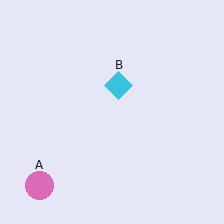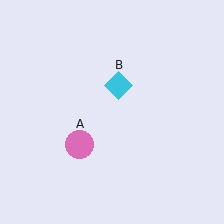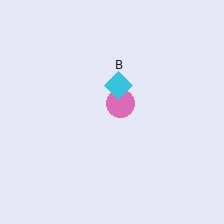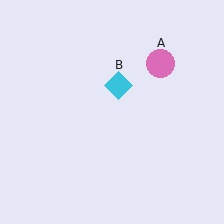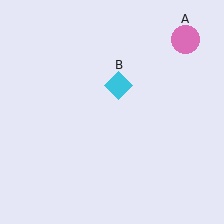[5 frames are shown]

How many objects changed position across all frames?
1 object changed position: pink circle (object A).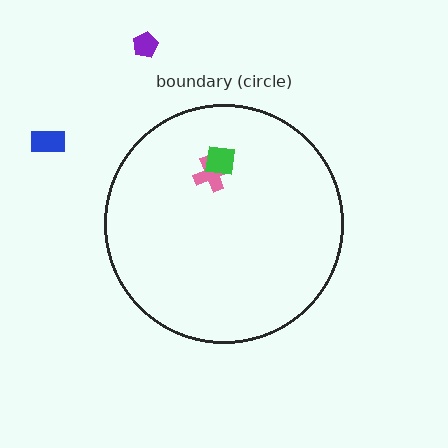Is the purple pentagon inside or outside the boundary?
Outside.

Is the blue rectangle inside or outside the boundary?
Outside.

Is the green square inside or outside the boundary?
Inside.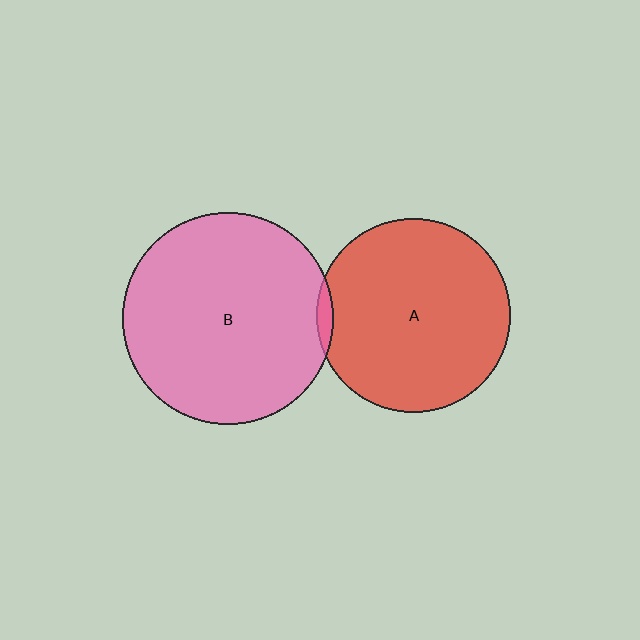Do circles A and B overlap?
Yes.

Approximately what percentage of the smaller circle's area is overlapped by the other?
Approximately 5%.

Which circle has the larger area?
Circle B (pink).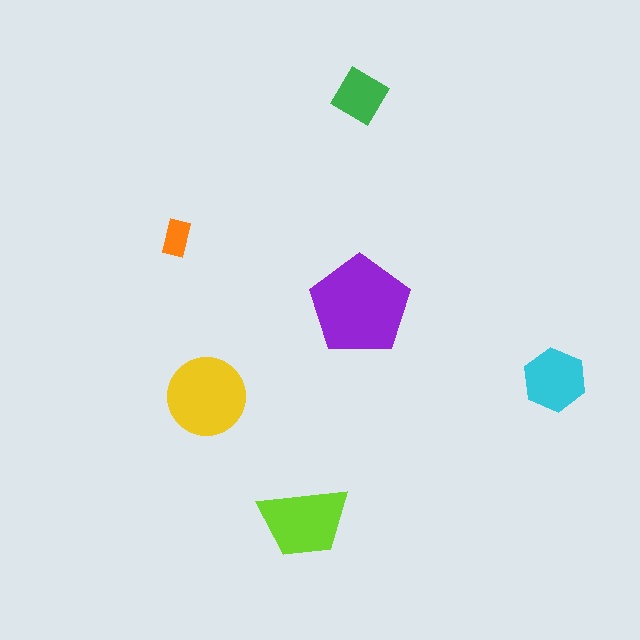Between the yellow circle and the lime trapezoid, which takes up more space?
The yellow circle.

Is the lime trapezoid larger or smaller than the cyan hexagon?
Larger.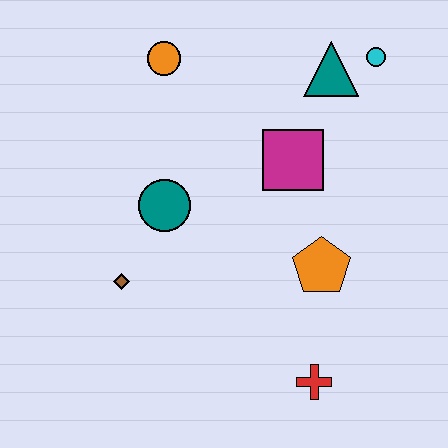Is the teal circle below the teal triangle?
Yes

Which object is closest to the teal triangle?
The cyan circle is closest to the teal triangle.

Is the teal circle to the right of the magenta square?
No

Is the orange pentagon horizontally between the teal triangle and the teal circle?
Yes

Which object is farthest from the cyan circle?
The brown diamond is farthest from the cyan circle.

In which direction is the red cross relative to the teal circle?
The red cross is below the teal circle.